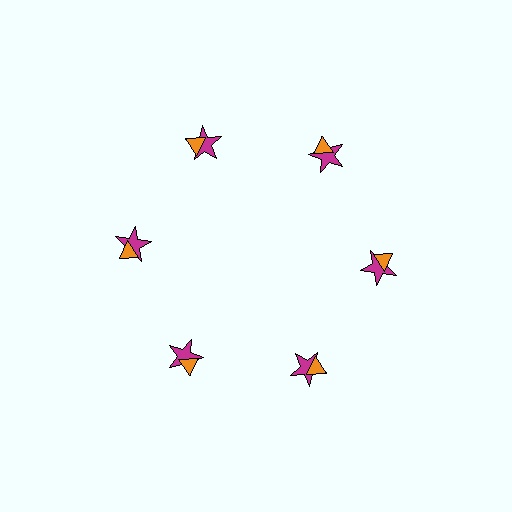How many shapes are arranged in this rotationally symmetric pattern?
There are 12 shapes, arranged in 6 groups of 2.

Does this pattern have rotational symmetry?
Yes, this pattern has 6-fold rotational symmetry. It looks the same after rotating 60 degrees around the center.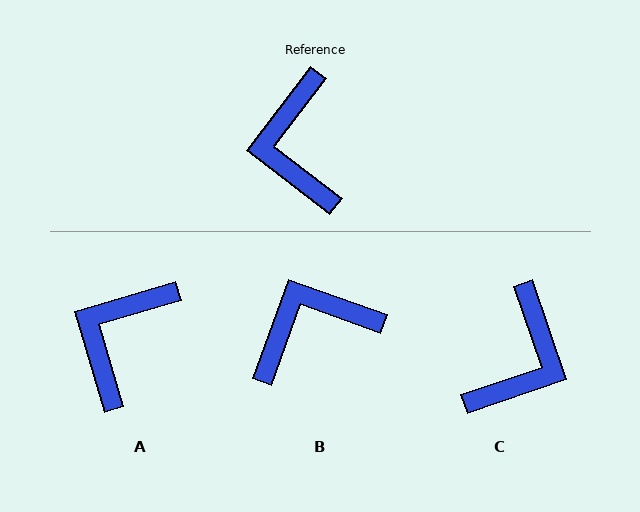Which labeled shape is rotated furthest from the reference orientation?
C, about 146 degrees away.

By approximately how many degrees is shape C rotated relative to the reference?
Approximately 146 degrees counter-clockwise.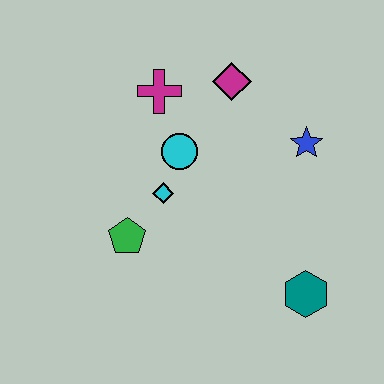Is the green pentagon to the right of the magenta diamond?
No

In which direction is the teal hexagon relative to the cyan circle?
The teal hexagon is below the cyan circle.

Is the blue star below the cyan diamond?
No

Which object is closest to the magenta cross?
The cyan circle is closest to the magenta cross.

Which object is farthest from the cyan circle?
The teal hexagon is farthest from the cyan circle.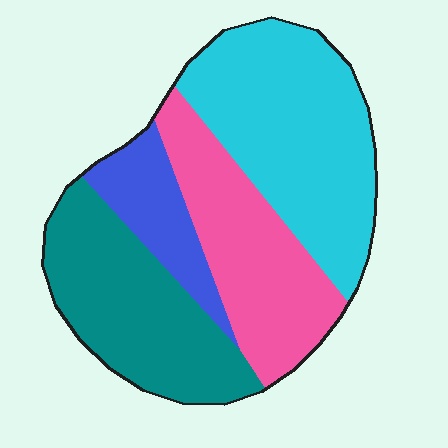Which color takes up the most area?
Cyan, at roughly 35%.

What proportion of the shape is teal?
Teal takes up about one quarter (1/4) of the shape.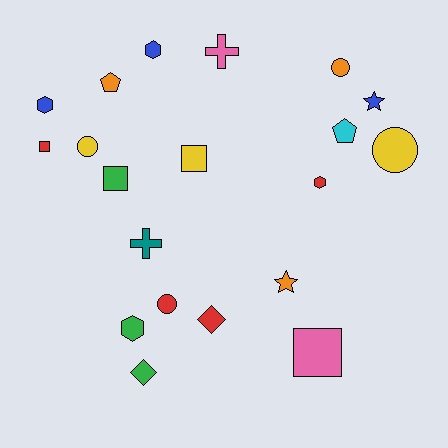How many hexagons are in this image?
There are 4 hexagons.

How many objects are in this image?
There are 20 objects.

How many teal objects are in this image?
There is 1 teal object.